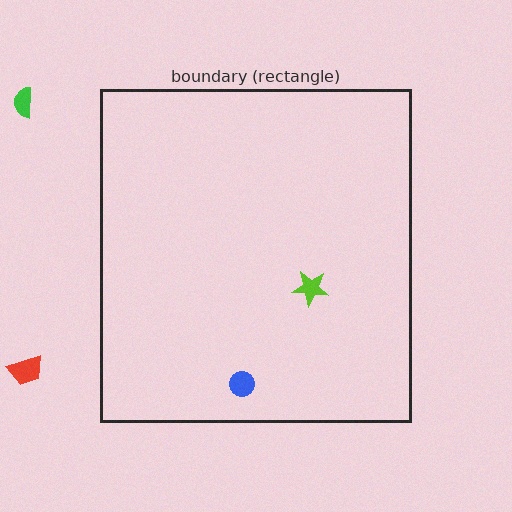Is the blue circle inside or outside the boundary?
Inside.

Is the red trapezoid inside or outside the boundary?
Outside.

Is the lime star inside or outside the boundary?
Inside.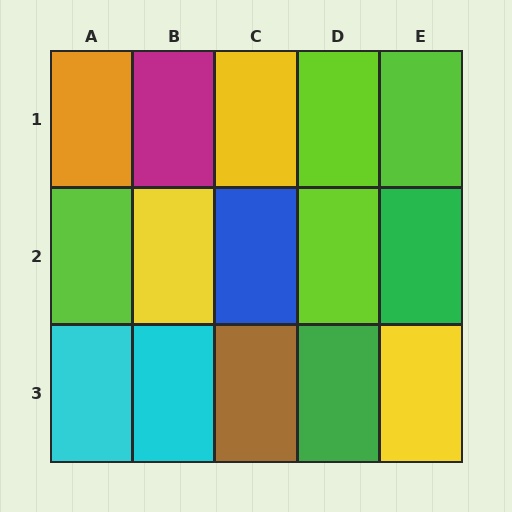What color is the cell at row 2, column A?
Lime.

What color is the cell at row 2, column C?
Blue.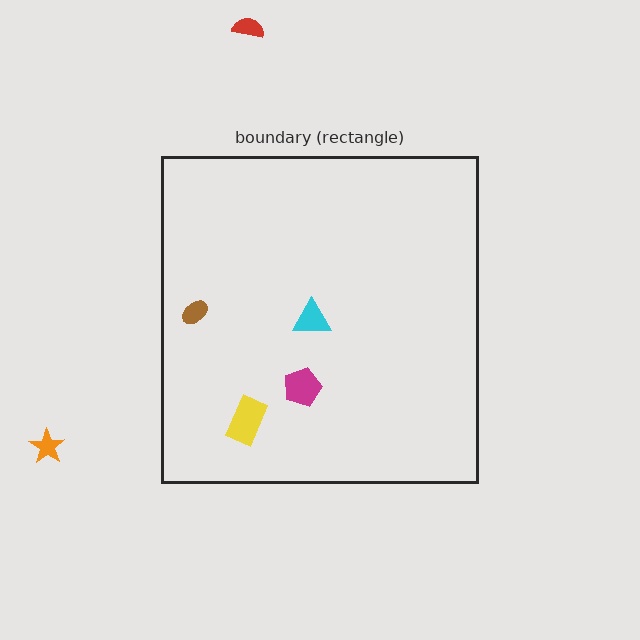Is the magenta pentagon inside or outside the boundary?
Inside.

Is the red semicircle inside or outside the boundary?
Outside.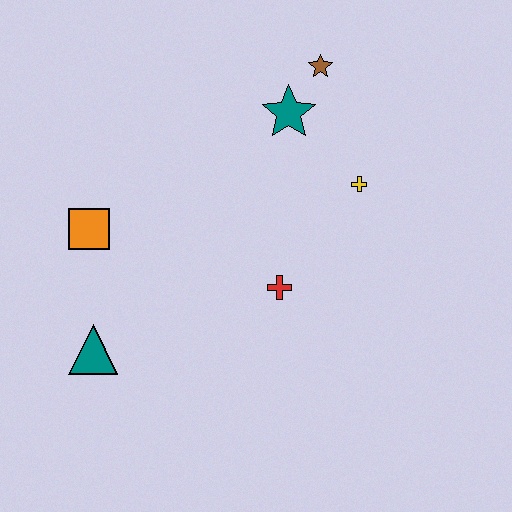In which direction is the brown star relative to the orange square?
The brown star is to the right of the orange square.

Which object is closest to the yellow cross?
The teal star is closest to the yellow cross.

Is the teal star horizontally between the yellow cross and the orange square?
Yes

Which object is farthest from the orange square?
The brown star is farthest from the orange square.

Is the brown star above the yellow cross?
Yes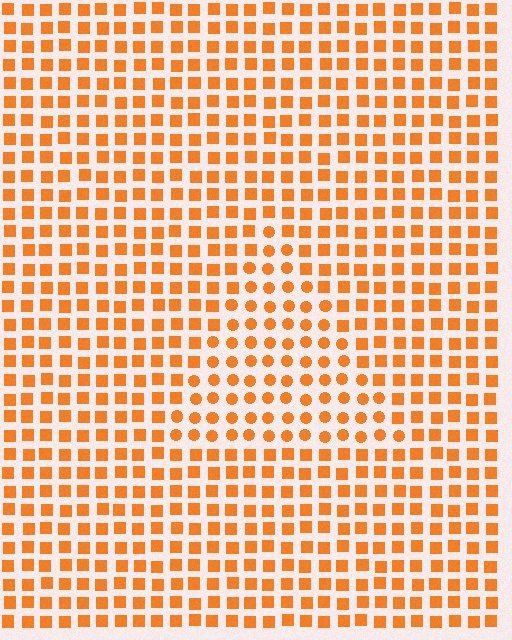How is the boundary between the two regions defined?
The boundary is defined by a change in element shape: circles inside vs. squares outside. All elements share the same color and spacing.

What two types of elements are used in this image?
The image uses circles inside the triangle region and squares outside it.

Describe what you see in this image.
The image is filled with small orange elements arranged in a uniform grid. A triangle-shaped region contains circles, while the surrounding area contains squares. The boundary is defined purely by the change in element shape.